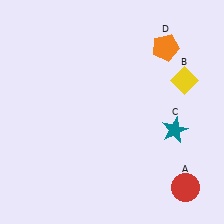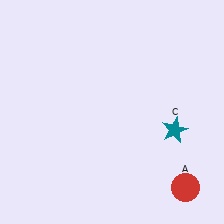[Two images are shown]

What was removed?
The orange pentagon (D), the yellow diamond (B) were removed in Image 2.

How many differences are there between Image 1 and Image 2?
There are 2 differences between the two images.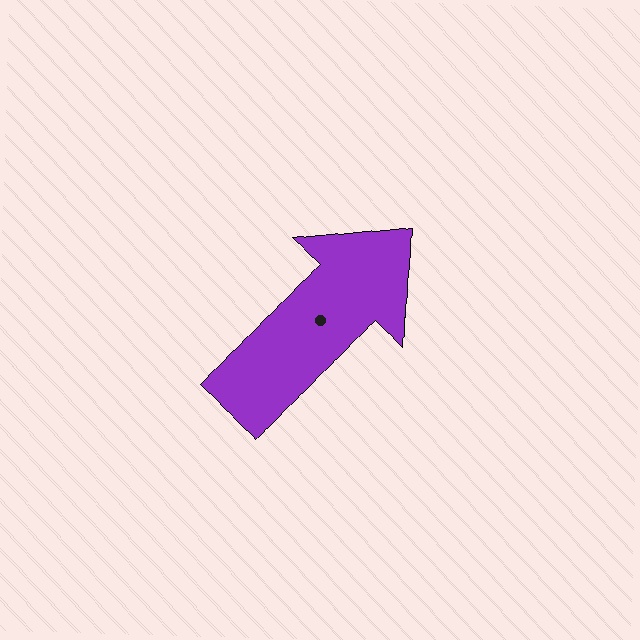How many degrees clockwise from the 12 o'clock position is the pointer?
Approximately 43 degrees.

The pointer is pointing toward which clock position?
Roughly 1 o'clock.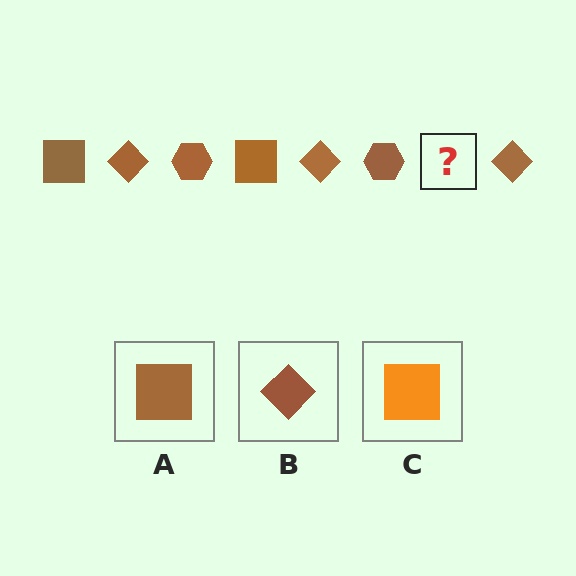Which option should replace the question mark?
Option A.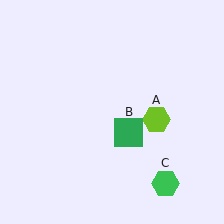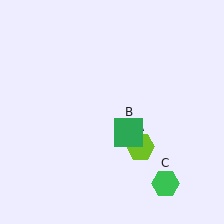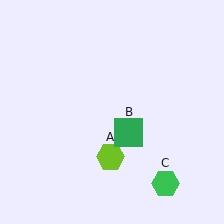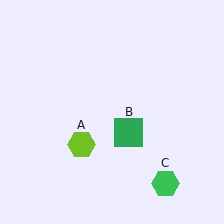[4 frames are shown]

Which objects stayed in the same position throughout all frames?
Green square (object B) and green hexagon (object C) remained stationary.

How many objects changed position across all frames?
1 object changed position: lime hexagon (object A).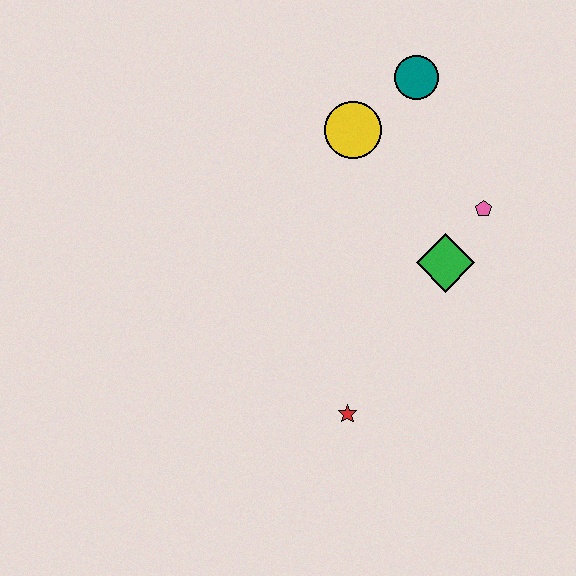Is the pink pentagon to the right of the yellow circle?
Yes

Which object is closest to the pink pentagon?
The green diamond is closest to the pink pentagon.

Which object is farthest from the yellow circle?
The red star is farthest from the yellow circle.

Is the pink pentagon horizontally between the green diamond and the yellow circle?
No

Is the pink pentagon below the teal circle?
Yes